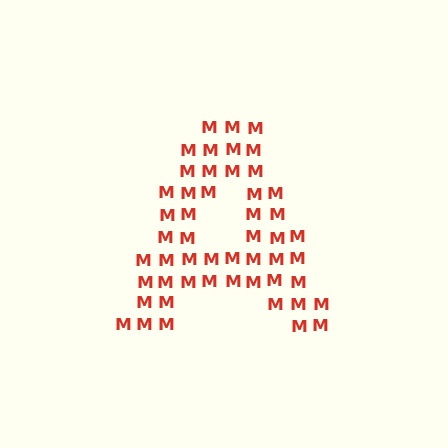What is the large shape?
The large shape is the letter A.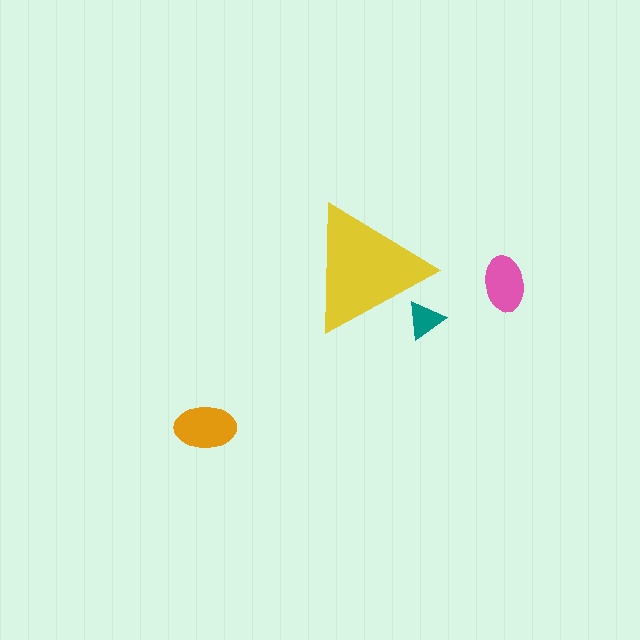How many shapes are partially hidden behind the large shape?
1 shape is partially hidden.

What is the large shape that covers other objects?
A yellow triangle.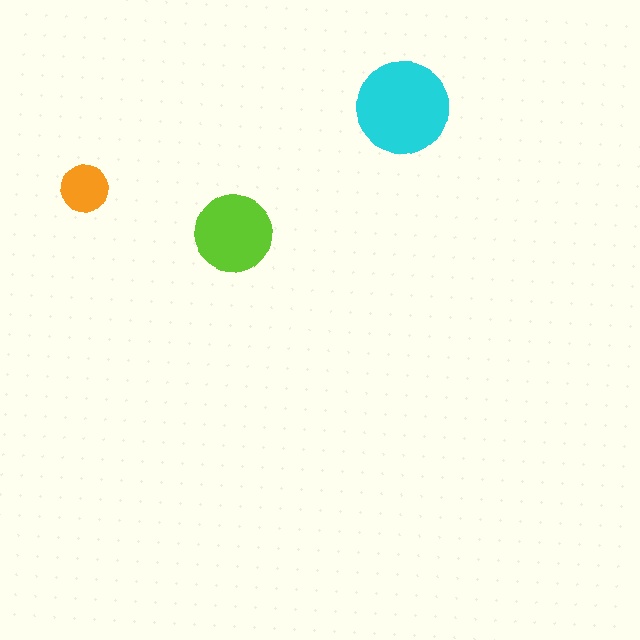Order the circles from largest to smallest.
the cyan one, the lime one, the orange one.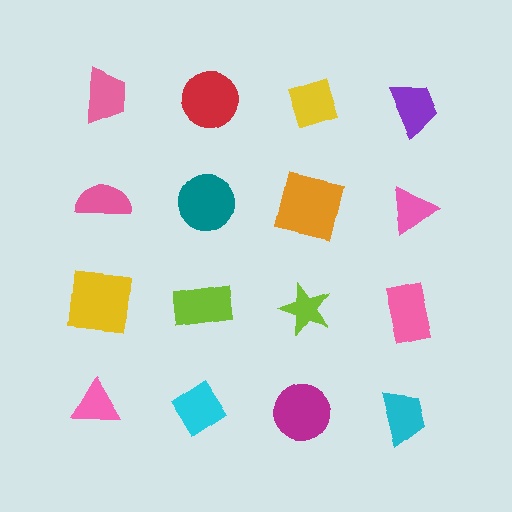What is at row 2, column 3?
An orange square.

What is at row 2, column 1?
A pink semicircle.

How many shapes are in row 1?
4 shapes.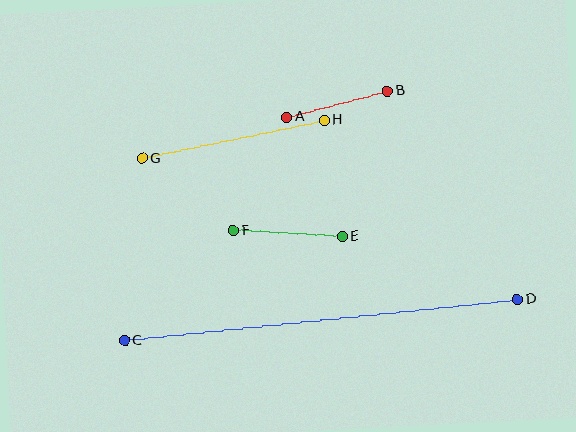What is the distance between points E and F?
The distance is approximately 109 pixels.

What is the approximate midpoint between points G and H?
The midpoint is at approximately (233, 139) pixels.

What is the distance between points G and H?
The distance is approximately 186 pixels.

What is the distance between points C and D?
The distance is approximately 395 pixels.